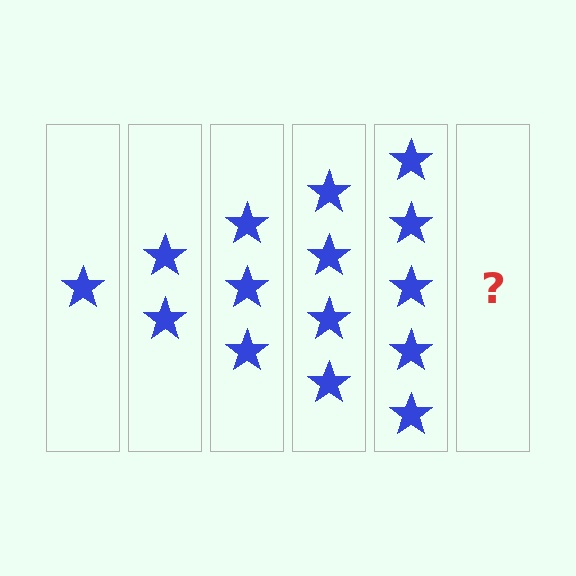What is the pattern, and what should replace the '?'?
The pattern is that each step adds one more star. The '?' should be 6 stars.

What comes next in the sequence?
The next element should be 6 stars.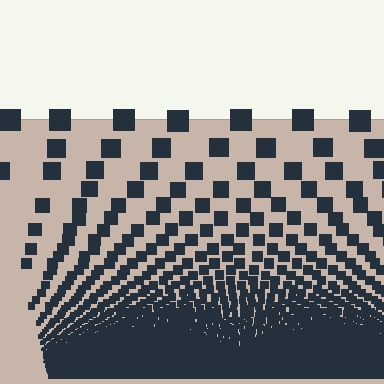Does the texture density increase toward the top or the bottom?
Density increases toward the bottom.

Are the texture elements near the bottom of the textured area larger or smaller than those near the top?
Smaller. The gradient is inverted — elements near the bottom are smaller and denser.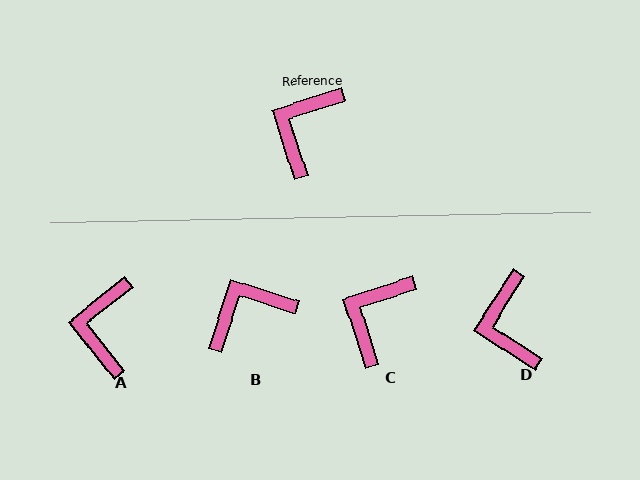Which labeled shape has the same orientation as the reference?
C.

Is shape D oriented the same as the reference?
No, it is off by about 39 degrees.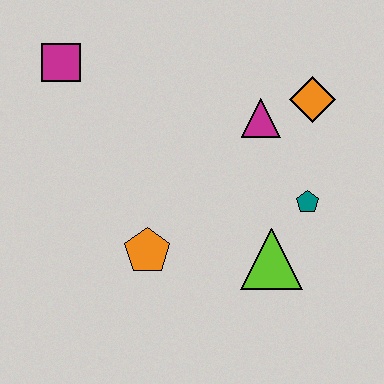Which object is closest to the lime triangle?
The teal pentagon is closest to the lime triangle.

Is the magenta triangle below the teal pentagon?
No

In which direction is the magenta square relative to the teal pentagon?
The magenta square is to the left of the teal pentagon.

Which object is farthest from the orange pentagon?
The orange diamond is farthest from the orange pentagon.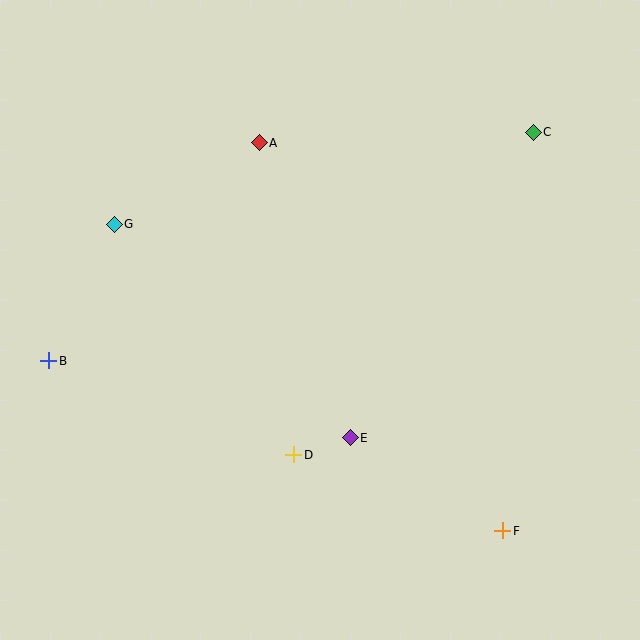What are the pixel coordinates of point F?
Point F is at (503, 531).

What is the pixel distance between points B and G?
The distance between B and G is 151 pixels.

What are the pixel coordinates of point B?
Point B is at (49, 361).